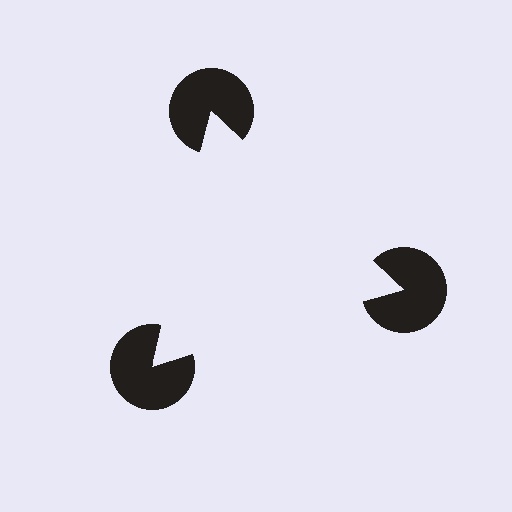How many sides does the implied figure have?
3 sides.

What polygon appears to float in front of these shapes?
An illusory triangle — its edges are inferred from the aligned wedge cuts in the pac-man discs, not physically drawn.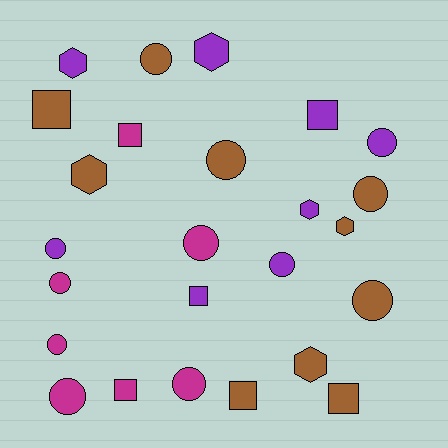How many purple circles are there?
There are 3 purple circles.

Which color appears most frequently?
Brown, with 10 objects.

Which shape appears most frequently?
Circle, with 12 objects.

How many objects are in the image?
There are 25 objects.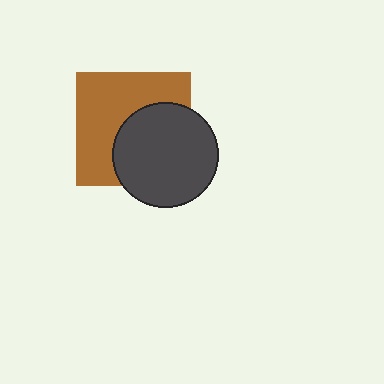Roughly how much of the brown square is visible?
About half of it is visible (roughly 56%).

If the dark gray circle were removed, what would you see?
You would see the complete brown square.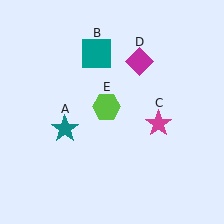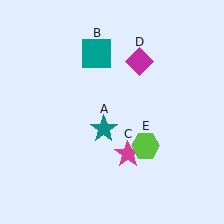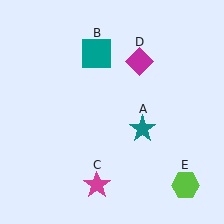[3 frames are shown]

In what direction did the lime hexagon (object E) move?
The lime hexagon (object E) moved down and to the right.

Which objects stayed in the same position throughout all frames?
Teal square (object B) and magenta diamond (object D) remained stationary.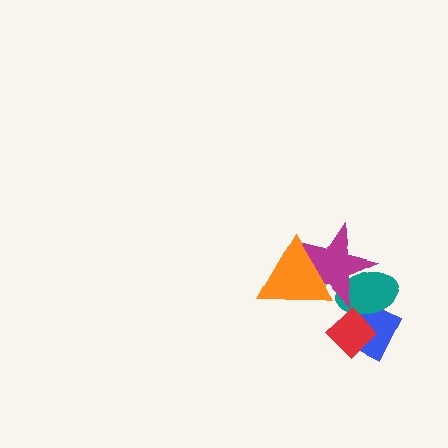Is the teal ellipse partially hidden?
Yes, it is partially covered by another shape.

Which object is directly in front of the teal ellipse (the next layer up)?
The red diamond is directly in front of the teal ellipse.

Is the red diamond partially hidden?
No, no other shape covers it.